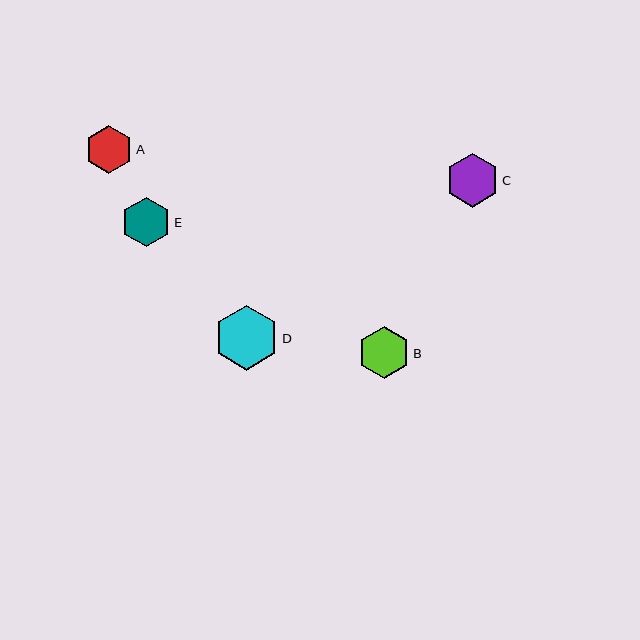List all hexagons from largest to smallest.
From largest to smallest: D, C, B, E, A.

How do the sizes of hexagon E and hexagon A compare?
Hexagon E and hexagon A are approximately the same size.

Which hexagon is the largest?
Hexagon D is the largest with a size of approximately 65 pixels.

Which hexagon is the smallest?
Hexagon A is the smallest with a size of approximately 47 pixels.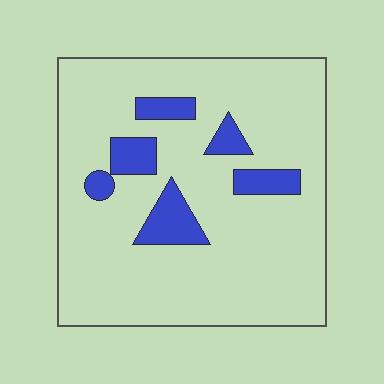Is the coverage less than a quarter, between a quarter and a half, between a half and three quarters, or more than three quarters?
Less than a quarter.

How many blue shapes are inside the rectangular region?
6.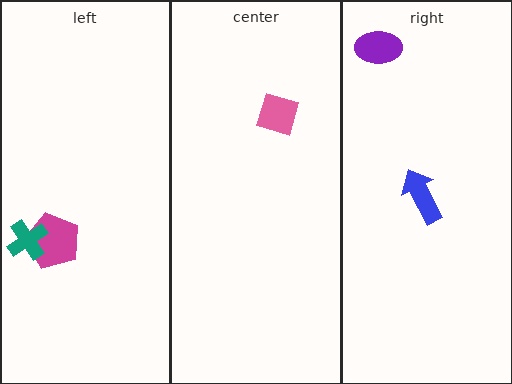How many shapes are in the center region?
1.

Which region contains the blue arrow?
The right region.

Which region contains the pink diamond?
The center region.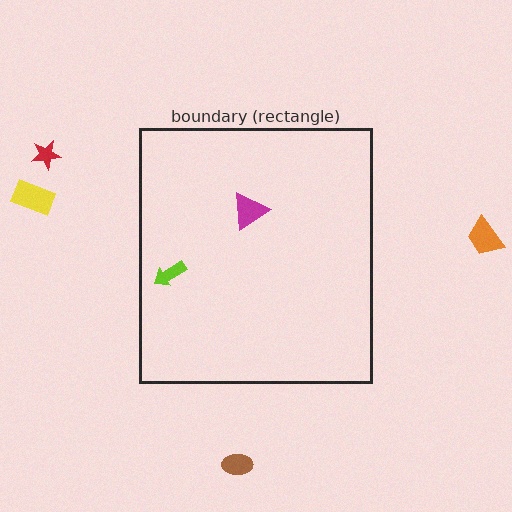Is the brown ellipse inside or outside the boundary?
Outside.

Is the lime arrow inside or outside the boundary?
Inside.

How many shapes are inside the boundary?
2 inside, 4 outside.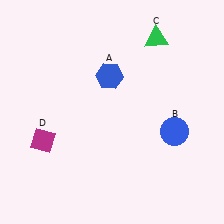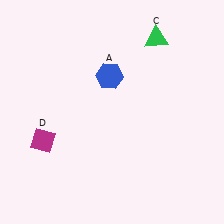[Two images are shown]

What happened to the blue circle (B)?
The blue circle (B) was removed in Image 2. It was in the bottom-right area of Image 1.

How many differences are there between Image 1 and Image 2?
There is 1 difference between the two images.